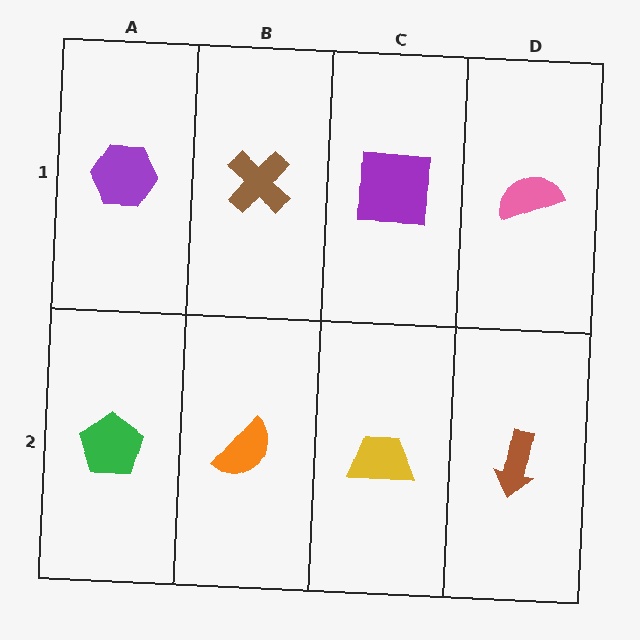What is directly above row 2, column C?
A purple square.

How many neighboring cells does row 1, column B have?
3.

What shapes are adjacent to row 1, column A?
A green pentagon (row 2, column A), a brown cross (row 1, column B).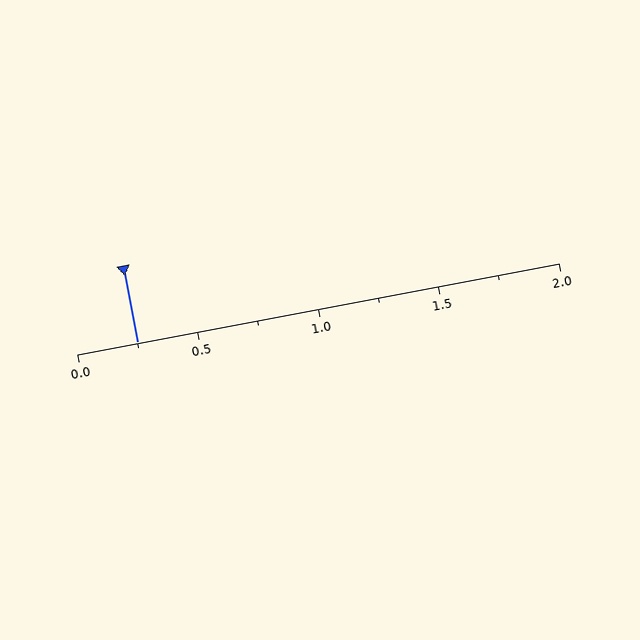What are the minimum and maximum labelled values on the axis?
The axis runs from 0.0 to 2.0.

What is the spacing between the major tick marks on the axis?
The major ticks are spaced 0.5 apart.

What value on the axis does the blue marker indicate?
The marker indicates approximately 0.25.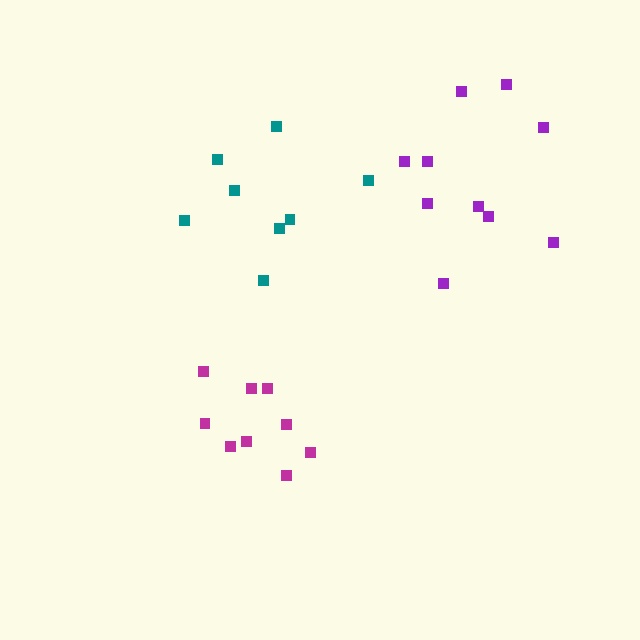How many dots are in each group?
Group 1: 10 dots, Group 2: 9 dots, Group 3: 8 dots (27 total).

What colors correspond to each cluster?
The clusters are colored: purple, magenta, teal.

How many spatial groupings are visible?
There are 3 spatial groupings.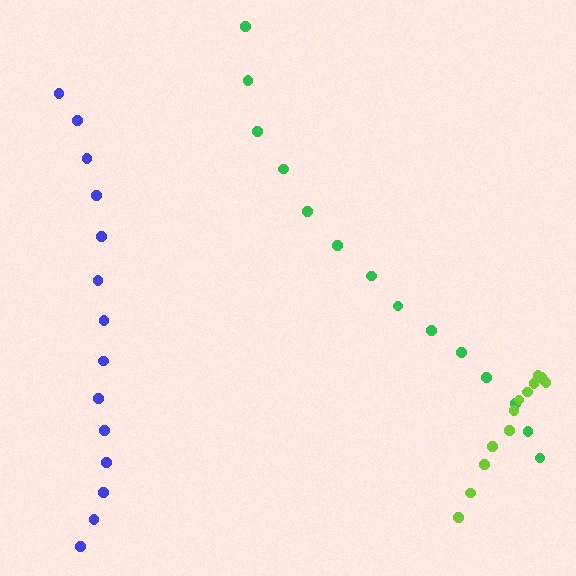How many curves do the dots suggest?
There are 3 distinct paths.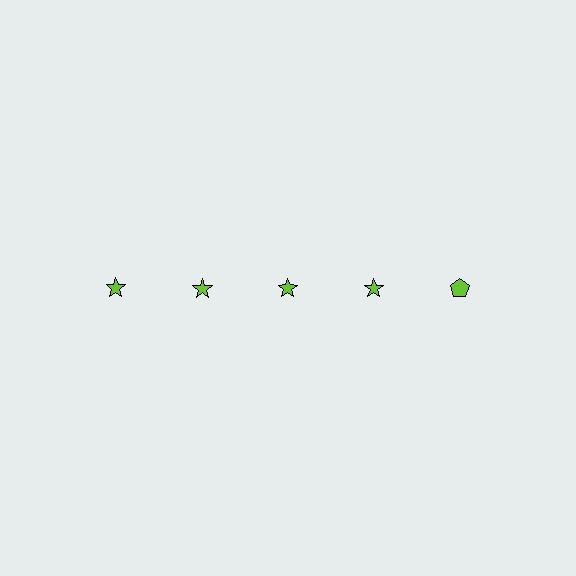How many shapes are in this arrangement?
There are 5 shapes arranged in a grid pattern.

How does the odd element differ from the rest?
It has a different shape: pentagon instead of star.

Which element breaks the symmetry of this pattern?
The lime pentagon in the top row, rightmost column breaks the symmetry. All other shapes are lime stars.